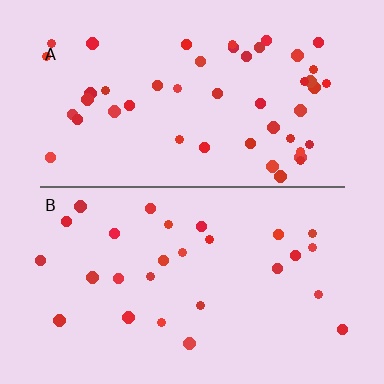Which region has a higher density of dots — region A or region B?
A (the top).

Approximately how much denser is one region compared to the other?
Approximately 1.8× — region A over region B.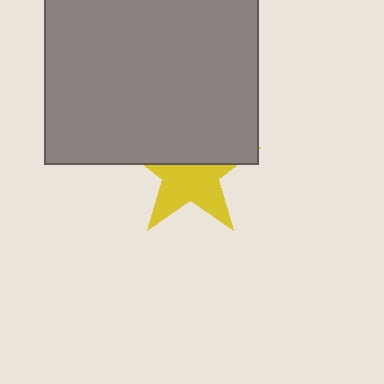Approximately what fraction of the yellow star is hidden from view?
Roughly 47% of the yellow star is hidden behind the gray rectangle.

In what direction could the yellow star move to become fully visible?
The yellow star could move down. That would shift it out from behind the gray rectangle entirely.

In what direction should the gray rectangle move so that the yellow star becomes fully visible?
The gray rectangle should move up. That is the shortest direction to clear the overlap and leave the yellow star fully visible.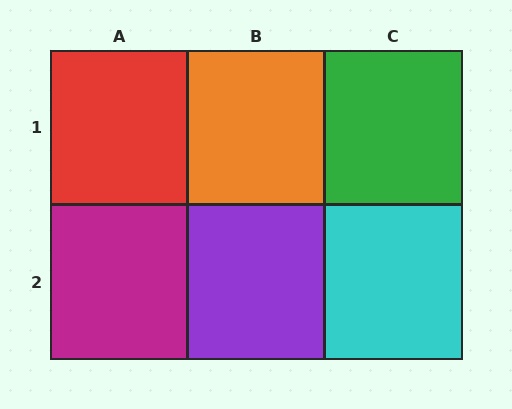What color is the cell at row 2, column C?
Cyan.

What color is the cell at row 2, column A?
Magenta.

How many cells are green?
1 cell is green.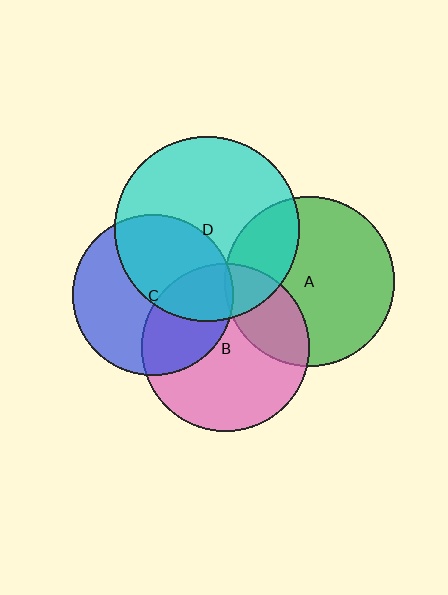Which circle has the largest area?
Circle D (cyan).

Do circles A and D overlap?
Yes.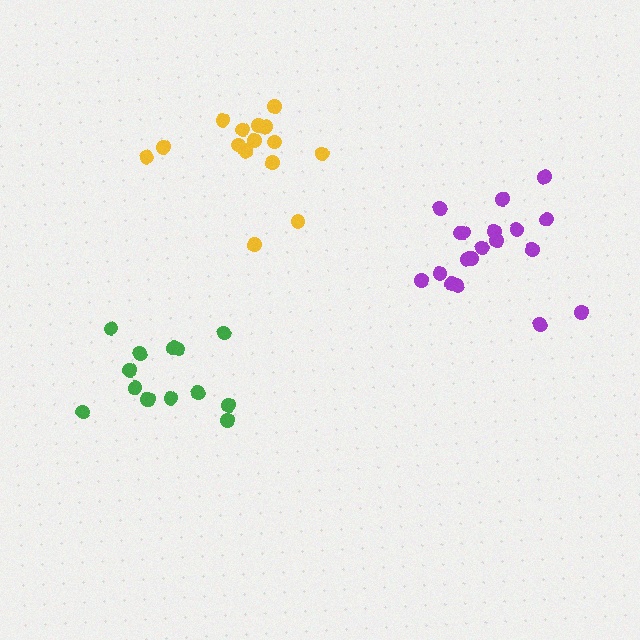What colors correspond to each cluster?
The clusters are colored: green, purple, yellow.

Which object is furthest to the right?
The purple cluster is rightmost.